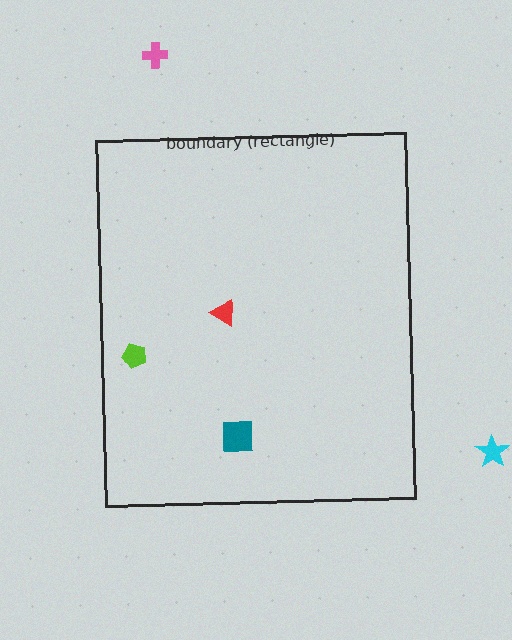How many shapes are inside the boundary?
3 inside, 2 outside.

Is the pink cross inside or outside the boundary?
Outside.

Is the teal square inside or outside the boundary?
Inside.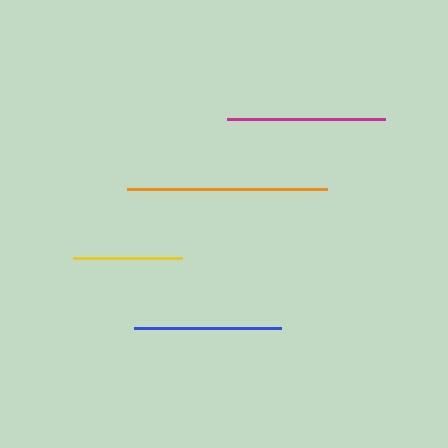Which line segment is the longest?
The orange line is the longest at approximately 200 pixels.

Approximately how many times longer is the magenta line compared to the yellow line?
The magenta line is approximately 1.5 times the length of the yellow line.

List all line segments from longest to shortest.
From longest to shortest: orange, magenta, blue, yellow.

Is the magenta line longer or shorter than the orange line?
The orange line is longer than the magenta line.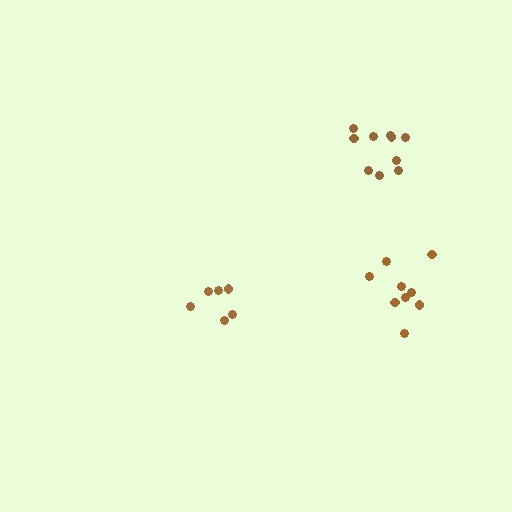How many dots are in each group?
Group 1: 6 dots, Group 2: 9 dots, Group 3: 10 dots (25 total).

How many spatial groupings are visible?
There are 3 spatial groupings.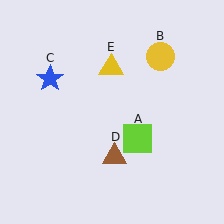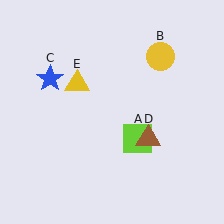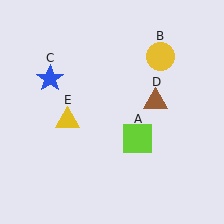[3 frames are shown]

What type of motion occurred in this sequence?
The brown triangle (object D), yellow triangle (object E) rotated counterclockwise around the center of the scene.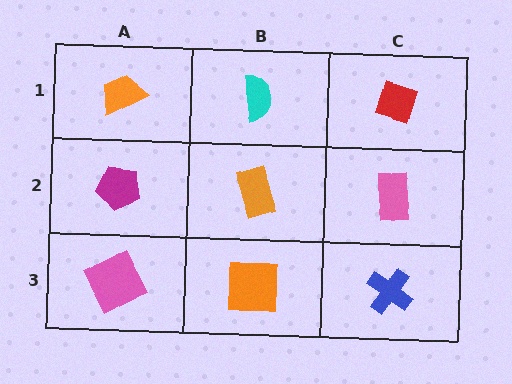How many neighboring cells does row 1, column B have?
3.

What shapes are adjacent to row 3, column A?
A magenta pentagon (row 2, column A), an orange square (row 3, column B).